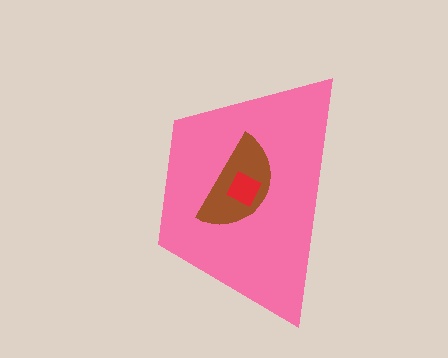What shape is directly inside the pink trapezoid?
The brown semicircle.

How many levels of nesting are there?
3.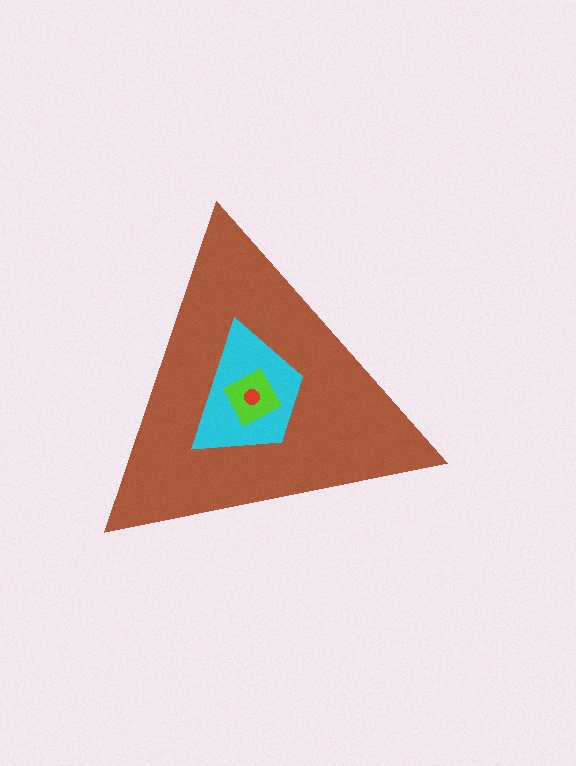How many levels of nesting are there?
4.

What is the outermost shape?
The brown triangle.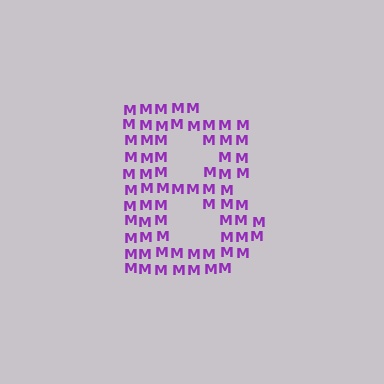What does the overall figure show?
The overall figure shows the letter B.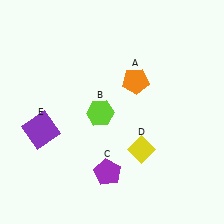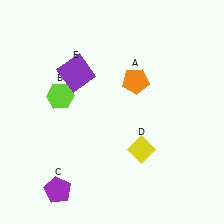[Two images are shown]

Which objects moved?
The objects that moved are: the lime hexagon (B), the purple pentagon (C), the purple square (E).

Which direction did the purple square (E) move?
The purple square (E) moved up.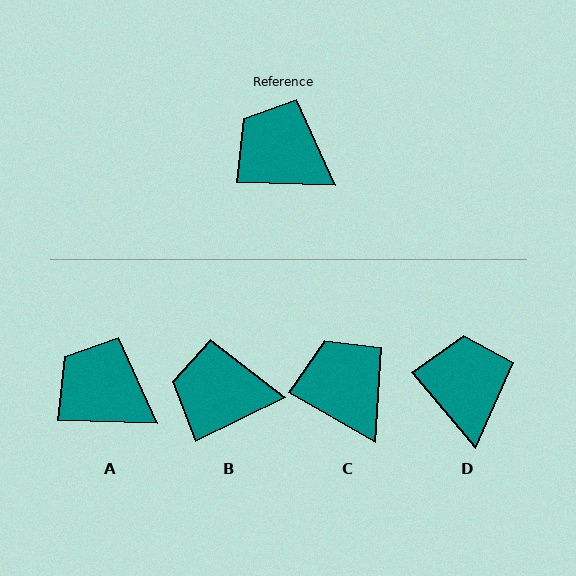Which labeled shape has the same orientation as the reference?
A.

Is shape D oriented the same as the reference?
No, it is off by about 48 degrees.